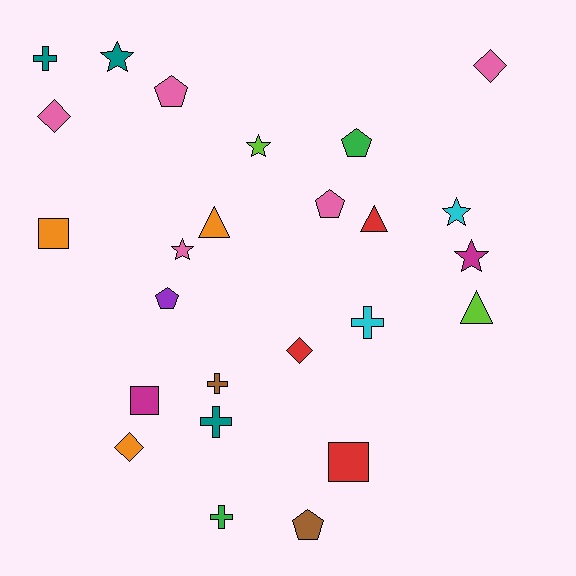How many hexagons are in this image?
There are no hexagons.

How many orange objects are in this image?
There are 3 orange objects.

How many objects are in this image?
There are 25 objects.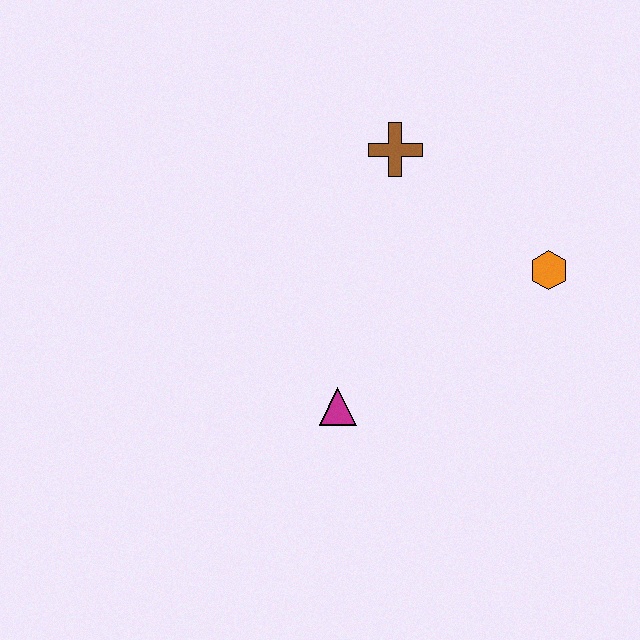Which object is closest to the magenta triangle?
The orange hexagon is closest to the magenta triangle.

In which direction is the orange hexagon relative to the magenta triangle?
The orange hexagon is to the right of the magenta triangle.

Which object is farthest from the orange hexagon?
The magenta triangle is farthest from the orange hexagon.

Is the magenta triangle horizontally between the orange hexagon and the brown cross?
No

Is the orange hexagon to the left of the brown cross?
No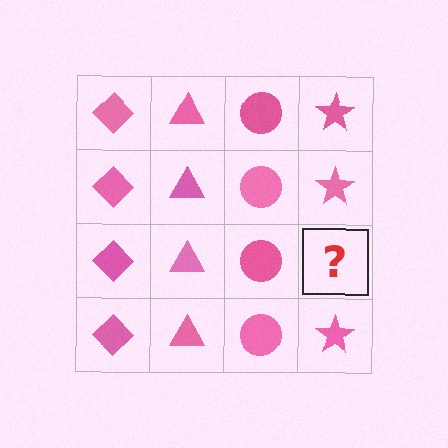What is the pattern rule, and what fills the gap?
The rule is that each column has a consistent shape. The gap should be filled with a pink star.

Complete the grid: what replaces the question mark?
The question mark should be replaced with a pink star.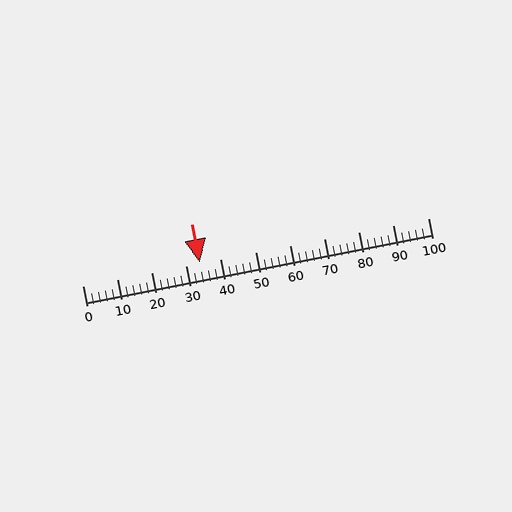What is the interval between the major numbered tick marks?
The major tick marks are spaced 10 units apart.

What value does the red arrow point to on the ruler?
The red arrow points to approximately 34.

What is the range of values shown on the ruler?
The ruler shows values from 0 to 100.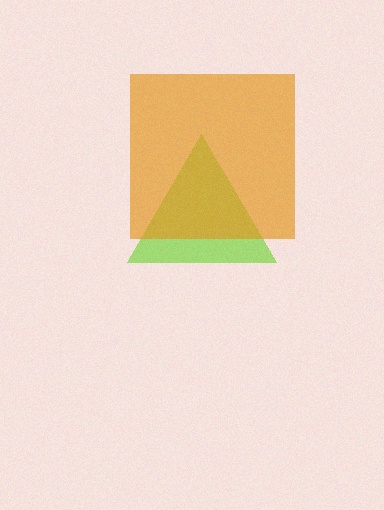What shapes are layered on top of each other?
The layered shapes are: a lime triangle, an orange square.